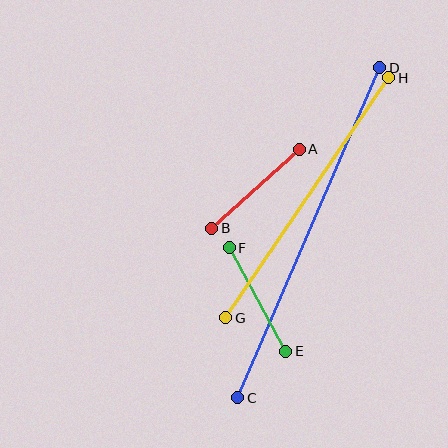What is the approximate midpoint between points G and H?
The midpoint is at approximately (307, 198) pixels.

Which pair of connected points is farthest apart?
Points C and D are farthest apart.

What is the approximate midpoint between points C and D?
The midpoint is at approximately (309, 233) pixels.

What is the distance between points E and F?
The distance is approximately 118 pixels.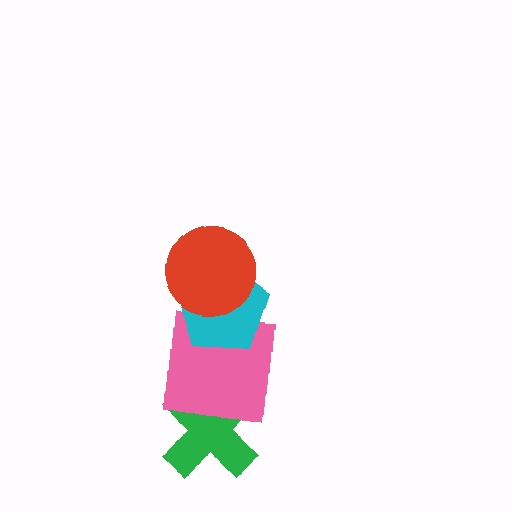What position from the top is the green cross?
The green cross is 4th from the top.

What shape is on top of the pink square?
The cyan pentagon is on top of the pink square.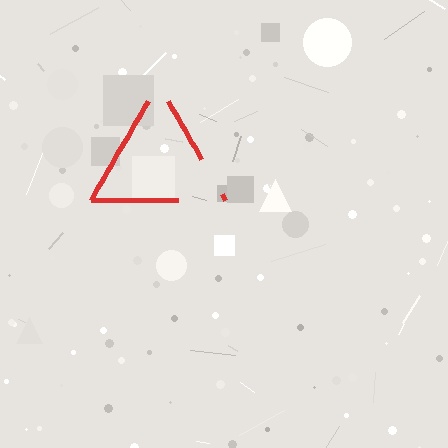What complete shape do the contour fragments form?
The contour fragments form a triangle.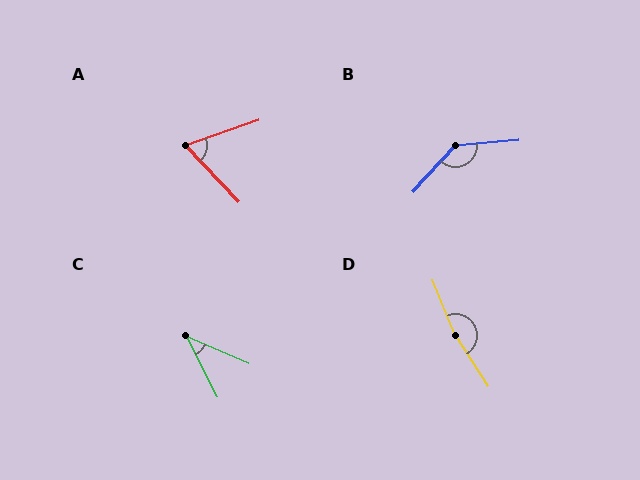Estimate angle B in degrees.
Approximately 138 degrees.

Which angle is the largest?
D, at approximately 169 degrees.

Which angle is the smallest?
C, at approximately 40 degrees.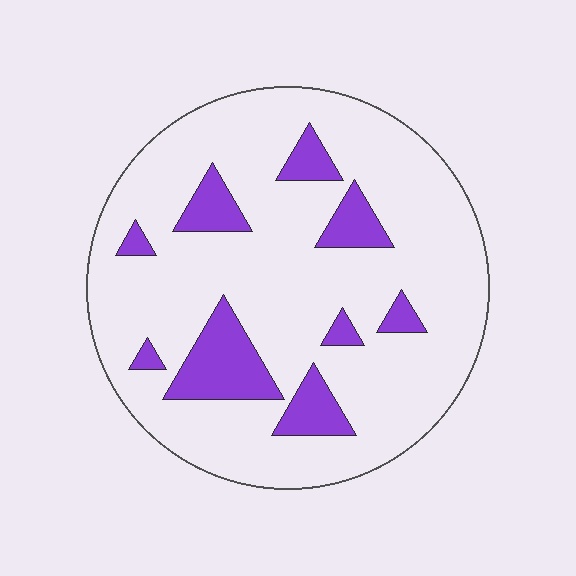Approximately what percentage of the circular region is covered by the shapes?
Approximately 15%.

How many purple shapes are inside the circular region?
9.